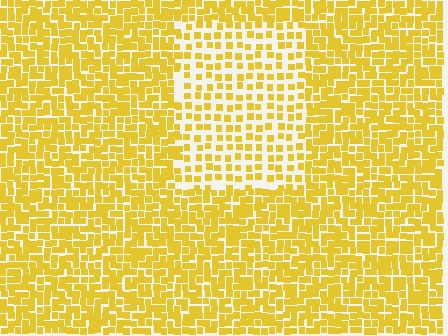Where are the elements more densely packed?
The elements are more densely packed outside the rectangle boundary.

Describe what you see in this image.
The image contains small yellow elements arranged at two different densities. A rectangle-shaped region is visible where the elements are less densely packed than the surrounding area.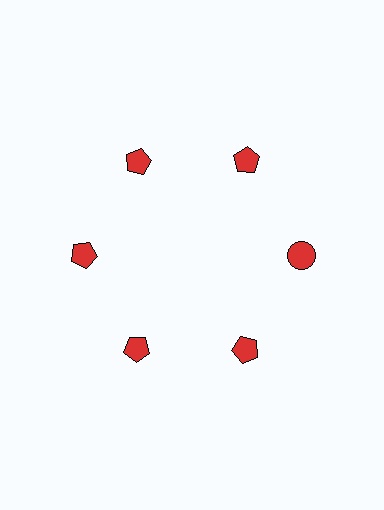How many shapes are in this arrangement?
There are 6 shapes arranged in a ring pattern.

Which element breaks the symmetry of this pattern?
The red circle at roughly the 3 o'clock position breaks the symmetry. All other shapes are red pentagons.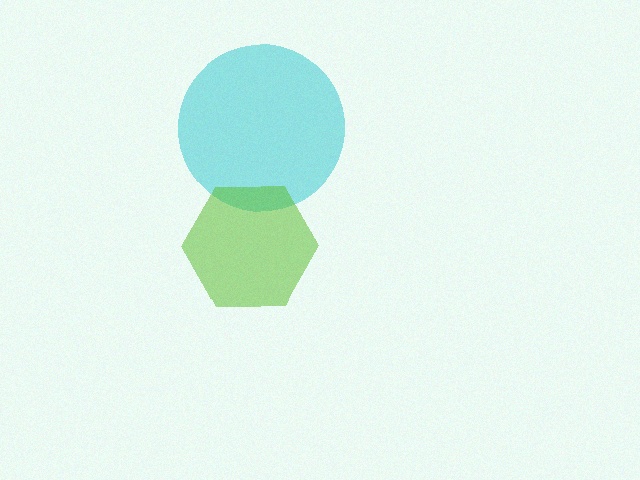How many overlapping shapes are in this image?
There are 2 overlapping shapes in the image.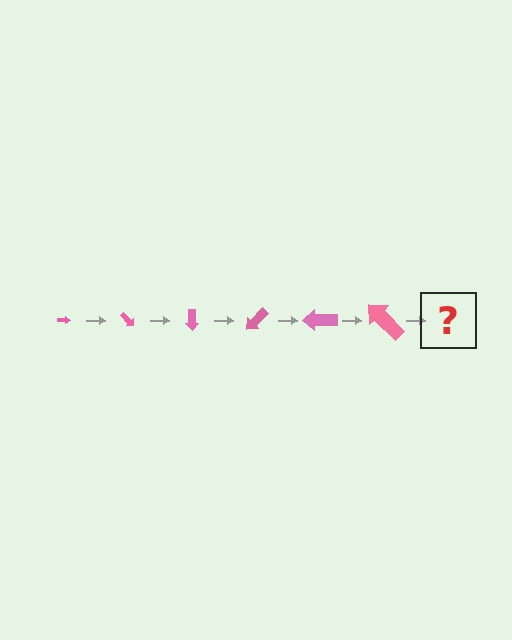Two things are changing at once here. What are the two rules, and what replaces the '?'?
The two rules are that the arrow grows larger each step and it rotates 45 degrees each step. The '?' should be an arrow, larger than the previous one and rotated 270 degrees from the start.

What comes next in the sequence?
The next element should be an arrow, larger than the previous one and rotated 270 degrees from the start.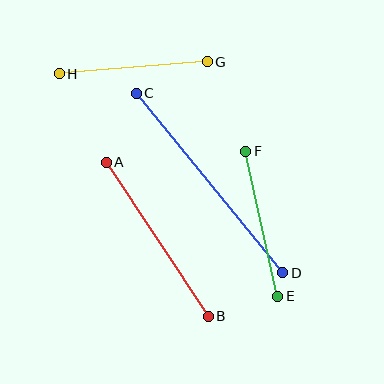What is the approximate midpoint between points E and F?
The midpoint is at approximately (262, 224) pixels.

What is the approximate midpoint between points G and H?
The midpoint is at approximately (133, 68) pixels.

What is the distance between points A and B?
The distance is approximately 185 pixels.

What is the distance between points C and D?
The distance is approximately 232 pixels.